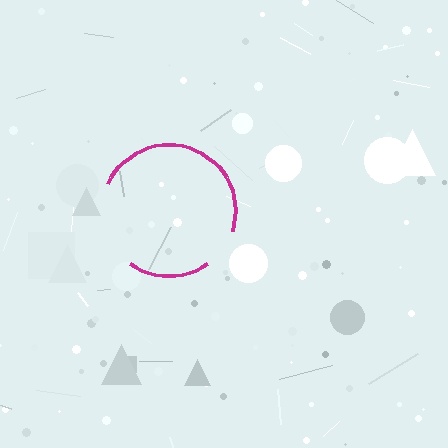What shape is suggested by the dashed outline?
The dashed outline suggests a circle.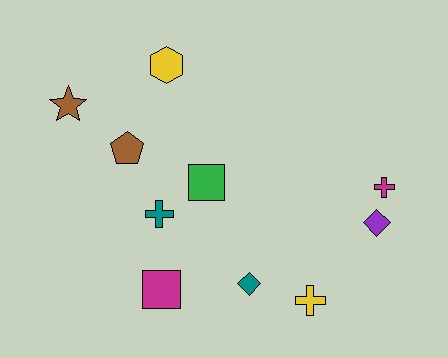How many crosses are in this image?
There are 3 crosses.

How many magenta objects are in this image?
There are 2 magenta objects.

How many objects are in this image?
There are 10 objects.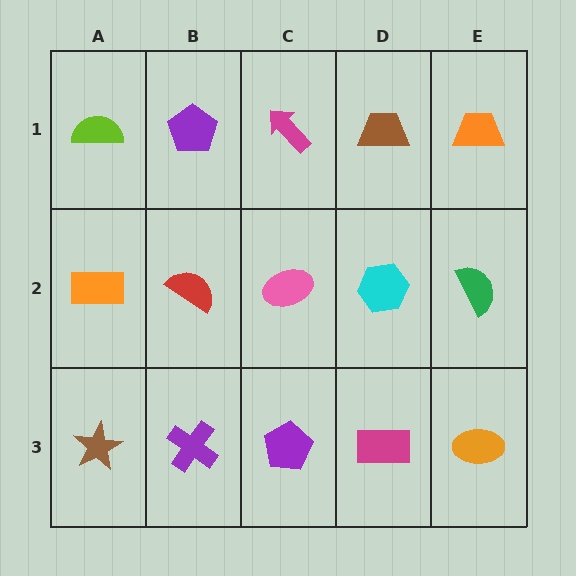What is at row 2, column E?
A green semicircle.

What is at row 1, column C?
A magenta arrow.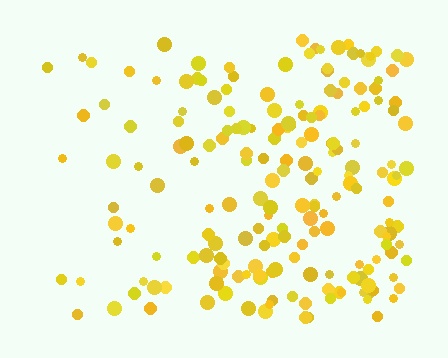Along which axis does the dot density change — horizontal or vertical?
Horizontal.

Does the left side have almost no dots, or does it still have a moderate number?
Still a moderate number, just noticeably fewer than the right.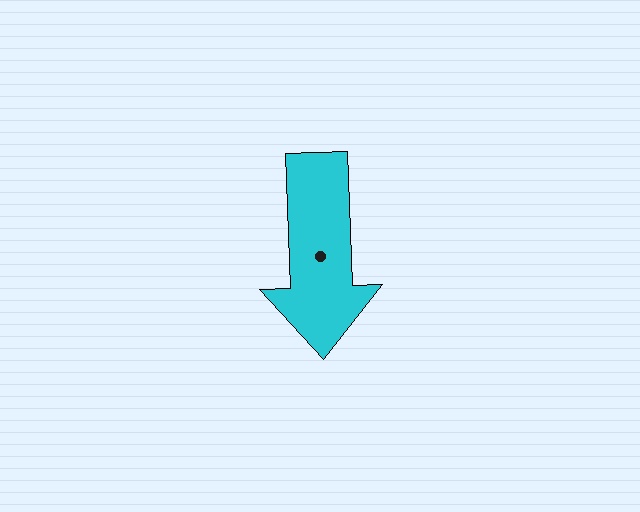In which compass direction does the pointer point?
South.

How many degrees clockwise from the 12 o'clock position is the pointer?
Approximately 178 degrees.